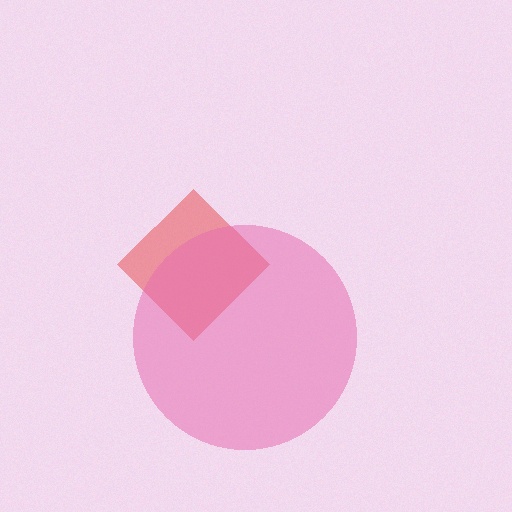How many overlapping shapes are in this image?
There are 2 overlapping shapes in the image.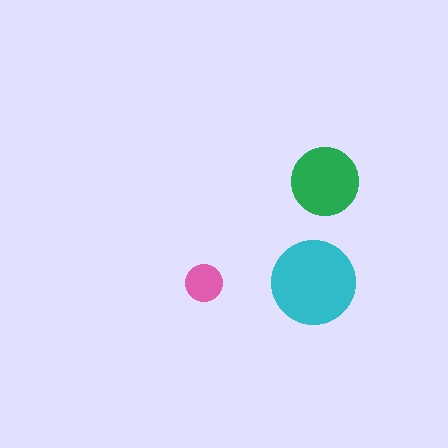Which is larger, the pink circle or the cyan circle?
The cyan one.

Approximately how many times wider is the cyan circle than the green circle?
About 1.5 times wider.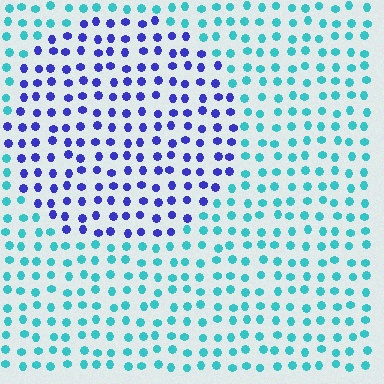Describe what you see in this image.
The image is filled with small cyan elements in a uniform arrangement. A circle-shaped region is visible where the elements are tinted to a slightly different hue, forming a subtle color boundary.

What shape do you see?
I see a circle.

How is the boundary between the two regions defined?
The boundary is defined purely by a slight shift in hue (about 61 degrees). Spacing, size, and orientation are identical on both sides.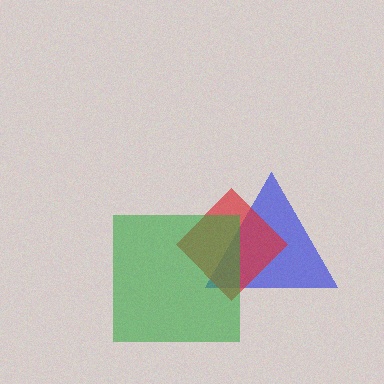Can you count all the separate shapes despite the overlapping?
Yes, there are 3 separate shapes.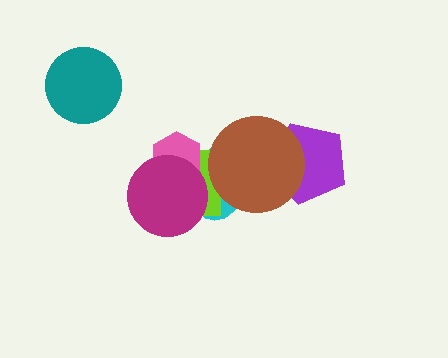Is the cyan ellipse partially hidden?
Yes, it is partially covered by another shape.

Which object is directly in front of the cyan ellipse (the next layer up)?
The lime square is directly in front of the cyan ellipse.